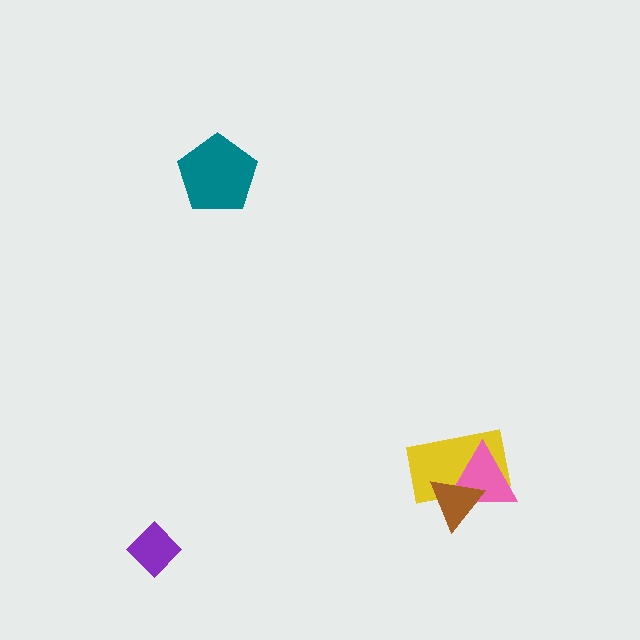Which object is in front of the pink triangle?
The brown triangle is in front of the pink triangle.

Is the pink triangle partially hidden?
Yes, it is partially covered by another shape.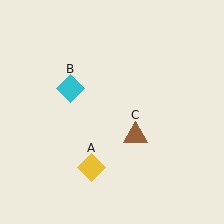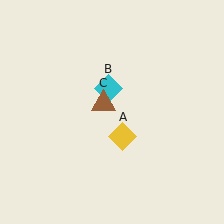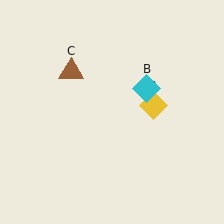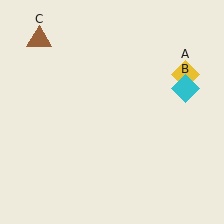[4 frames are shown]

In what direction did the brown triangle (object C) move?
The brown triangle (object C) moved up and to the left.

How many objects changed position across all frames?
3 objects changed position: yellow diamond (object A), cyan diamond (object B), brown triangle (object C).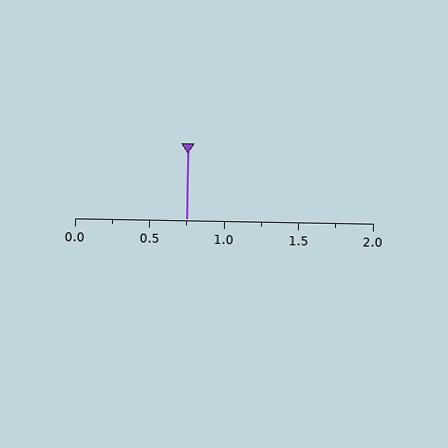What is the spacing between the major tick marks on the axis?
The major ticks are spaced 0.5 apart.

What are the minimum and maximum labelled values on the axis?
The axis runs from 0.0 to 2.0.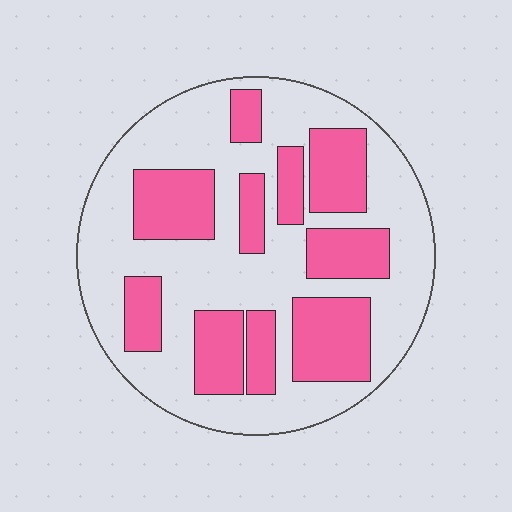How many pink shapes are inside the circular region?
10.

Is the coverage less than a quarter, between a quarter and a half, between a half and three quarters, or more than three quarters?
Between a quarter and a half.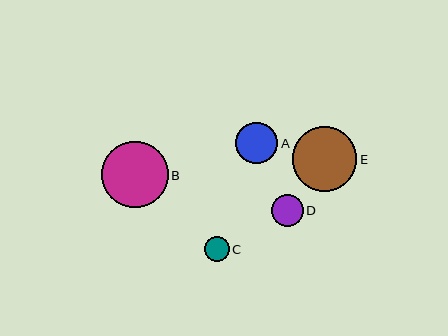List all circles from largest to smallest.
From largest to smallest: B, E, A, D, C.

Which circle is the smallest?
Circle C is the smallest with a size of approximately 25 pixels.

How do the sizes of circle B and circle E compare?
Circle B and circle E are approximately the same size.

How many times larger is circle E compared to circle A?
Circle E is approximately 1.5 times the size of circle A.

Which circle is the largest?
Circle B is the largest with a size of approximately 66 pixels.